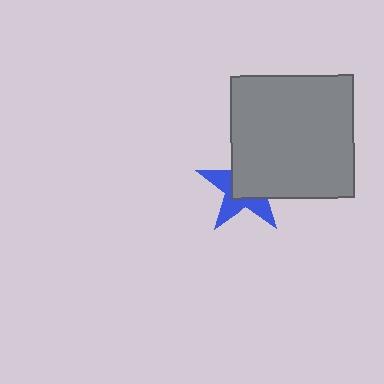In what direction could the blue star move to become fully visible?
The blue star could move toward the lower-left. That would shift it out from behind the gray square entirely.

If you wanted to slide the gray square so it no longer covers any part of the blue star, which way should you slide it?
Slide it toward the upper-right — that is the most direct way to separate the two shapes.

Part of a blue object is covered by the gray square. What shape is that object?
It is a star.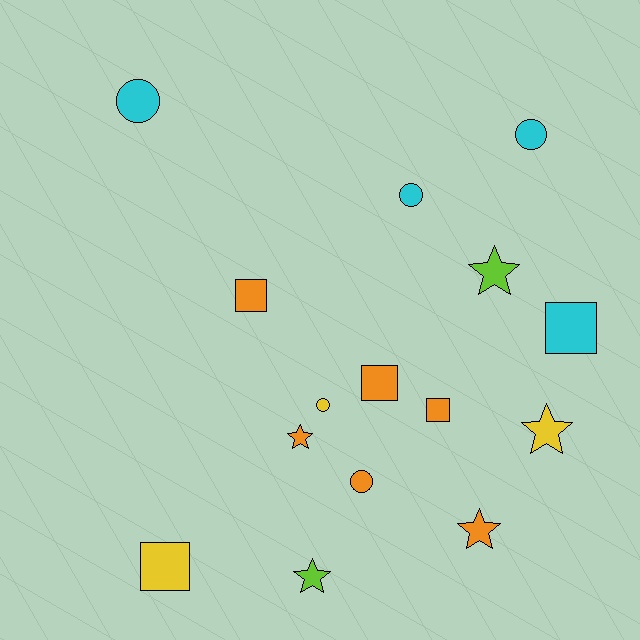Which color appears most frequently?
Orange, with 6 objects.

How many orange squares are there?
There are 3 orange squares.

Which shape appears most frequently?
Star, with 5 objects.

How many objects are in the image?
There are 15 objects.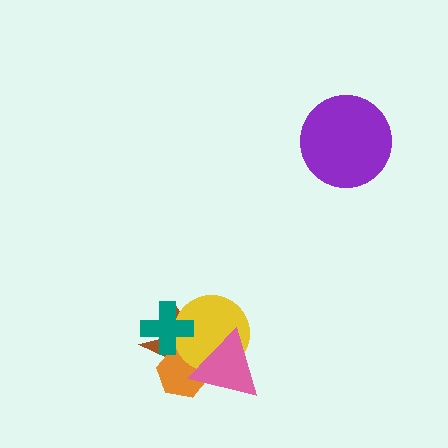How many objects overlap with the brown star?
4 objects overlap with the brown star.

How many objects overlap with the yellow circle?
4 objects overlap with the yellow circle.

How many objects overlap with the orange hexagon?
4 objects overlap with the orange hexagon.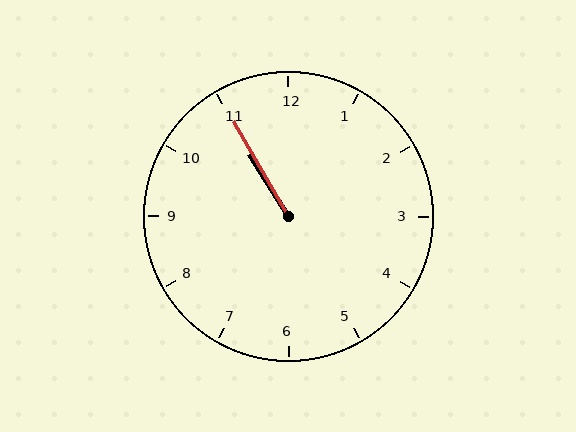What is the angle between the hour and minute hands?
Approximately 2 degrees.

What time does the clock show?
10:55.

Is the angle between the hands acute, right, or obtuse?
It is acute.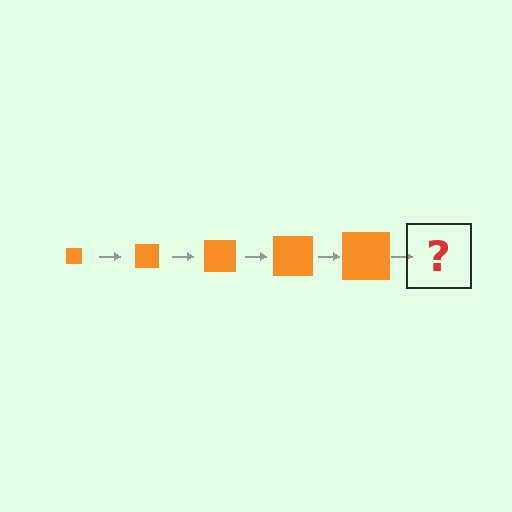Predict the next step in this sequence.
The next step is an orange square, larger than the previous one.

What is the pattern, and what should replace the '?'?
The pattern is that the square gets progressively larger each step. The '?' should be an orange square, larger than the previous one.